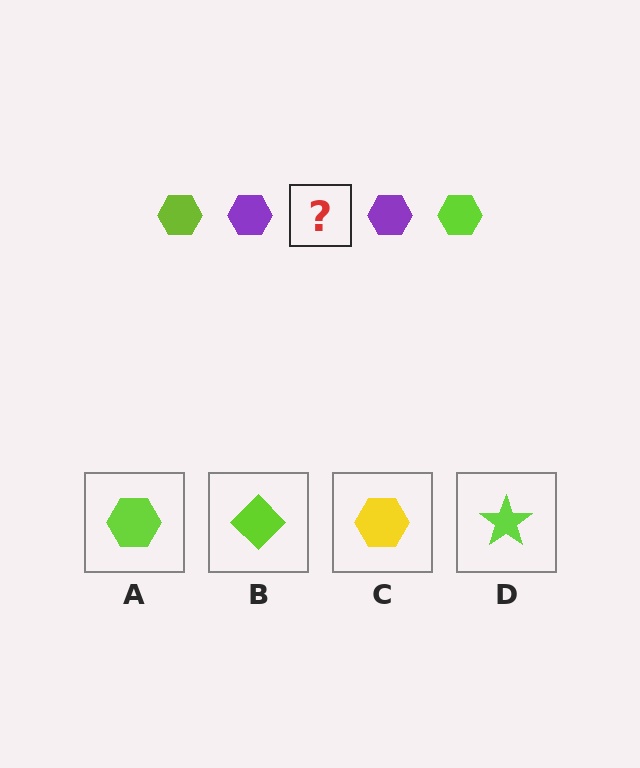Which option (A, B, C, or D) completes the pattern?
A.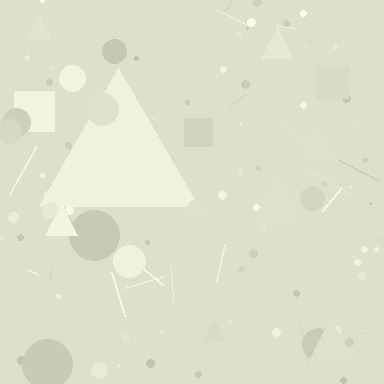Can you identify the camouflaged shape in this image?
The camouflaged shape is a triangle.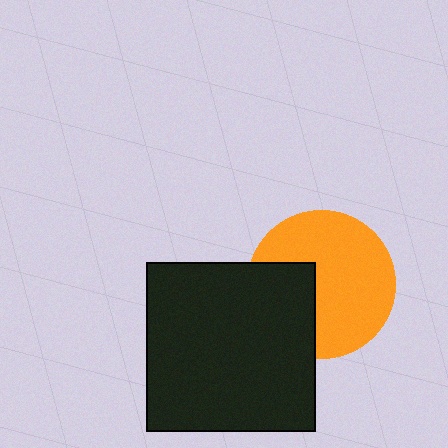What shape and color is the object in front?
The object in front is a black square.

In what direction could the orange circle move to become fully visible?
The orange circle could move right. That would shift it out from behind the black square entirely.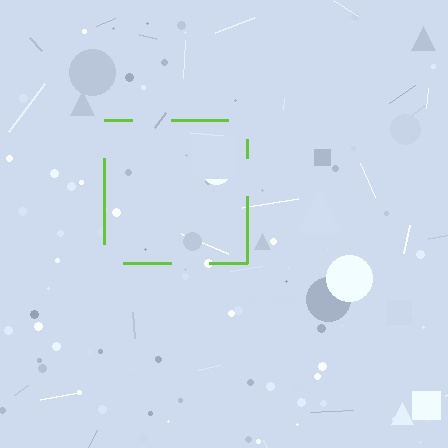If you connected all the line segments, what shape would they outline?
They would outline a square.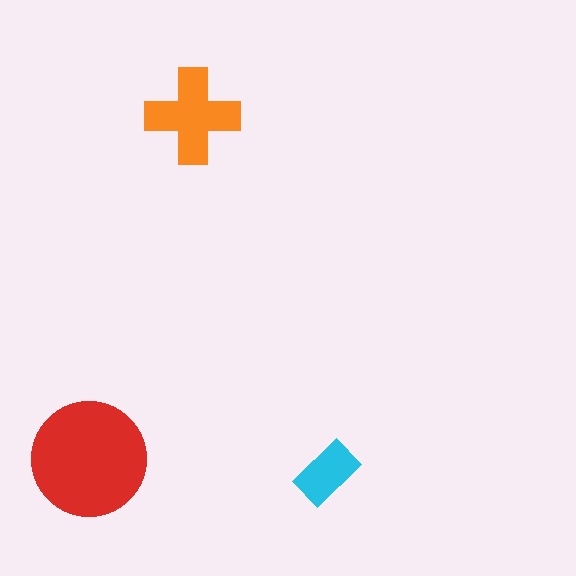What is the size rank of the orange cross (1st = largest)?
2nd.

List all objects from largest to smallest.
The red circle, the orange cross, the cyan rectangle.